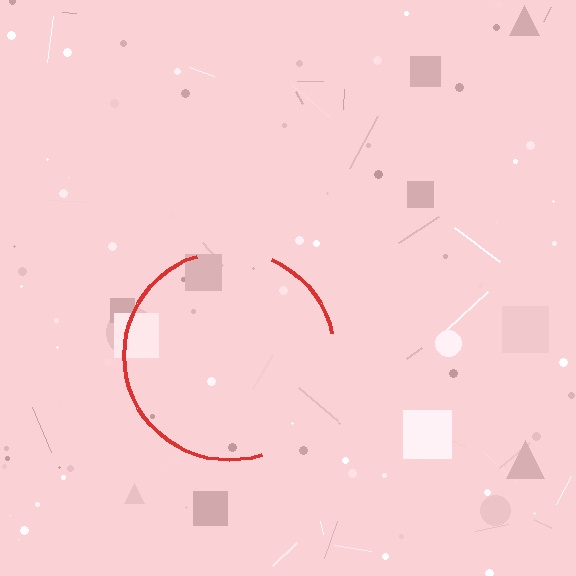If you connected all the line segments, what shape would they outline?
They would outline a circle.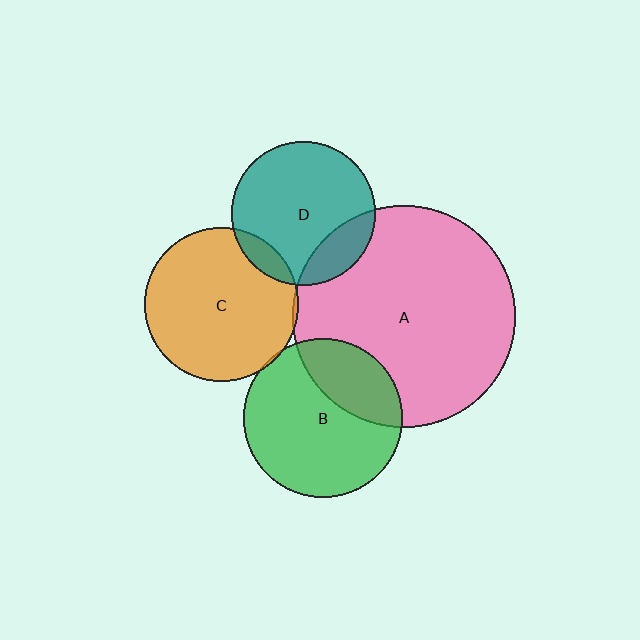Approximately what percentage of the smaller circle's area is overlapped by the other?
Approximately 5%.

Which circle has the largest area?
Circle A (pink).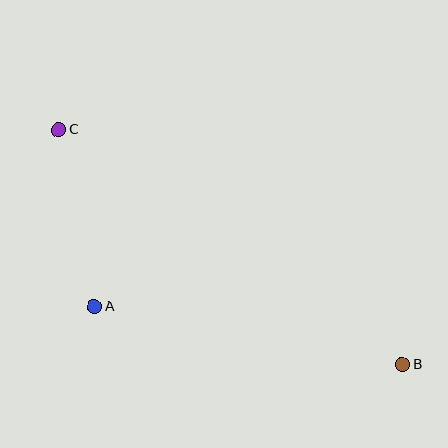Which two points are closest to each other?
Points A and C are closest to each other.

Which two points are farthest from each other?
Points B and C are farthest from each other.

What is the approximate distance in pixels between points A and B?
The distance between A and B is approximately 313 pixels.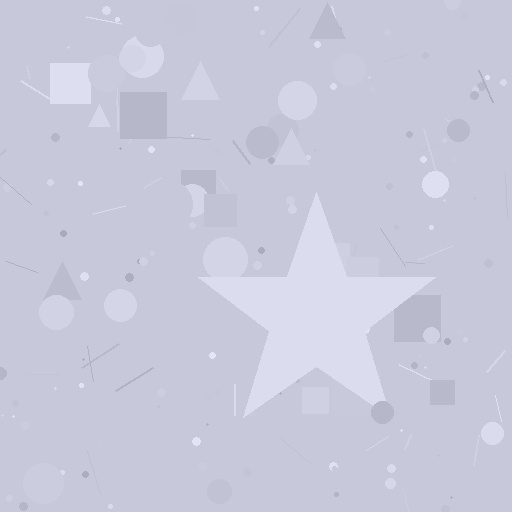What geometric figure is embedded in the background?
A star is embedded in the background.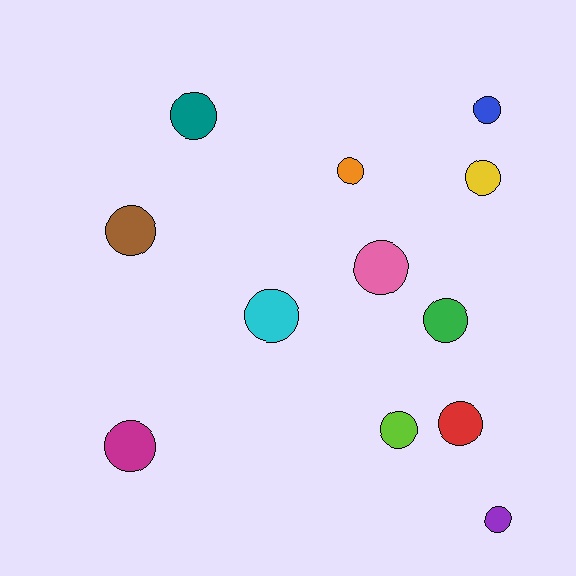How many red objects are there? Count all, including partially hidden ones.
There is 1 red object.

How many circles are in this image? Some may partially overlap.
There are 12 circles.